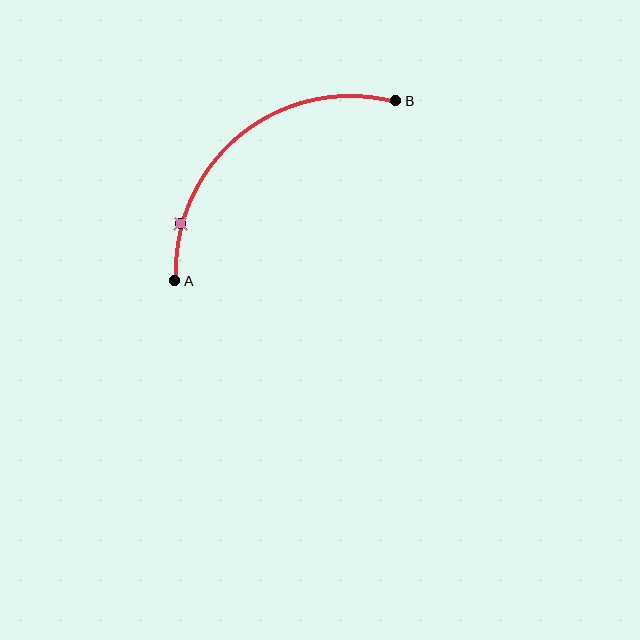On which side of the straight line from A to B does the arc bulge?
The arc bulges above and to the left of the straight line connecting A and B.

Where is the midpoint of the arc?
The arc midpoint is the point on the curve farthest from the straight line joining A and B. It sits above and to the left of that line.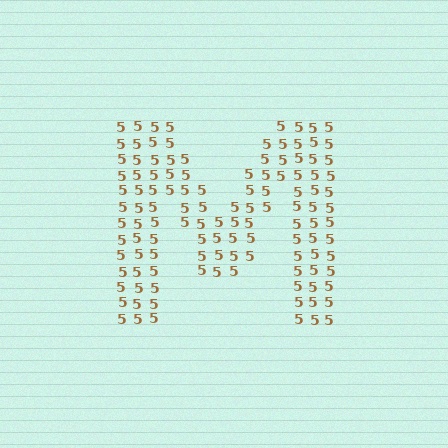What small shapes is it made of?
It is made of small digit 5's.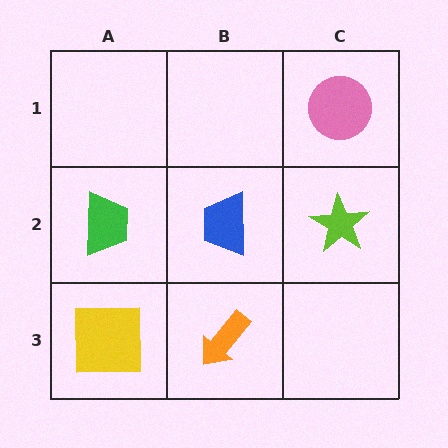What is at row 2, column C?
A lime star.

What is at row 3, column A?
A yellow square.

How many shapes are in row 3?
2 shapes.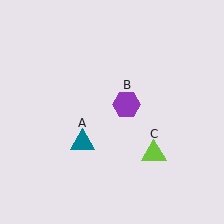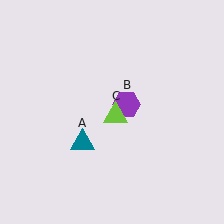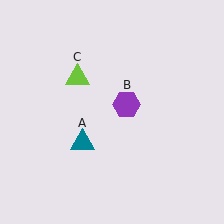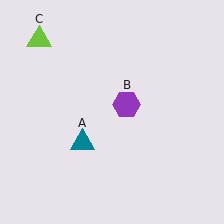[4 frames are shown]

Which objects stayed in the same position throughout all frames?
Teal triangle (object A) and purple hexagon (object B) remained stationary.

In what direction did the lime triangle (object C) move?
The lime triangle (object C) moved up and to the left.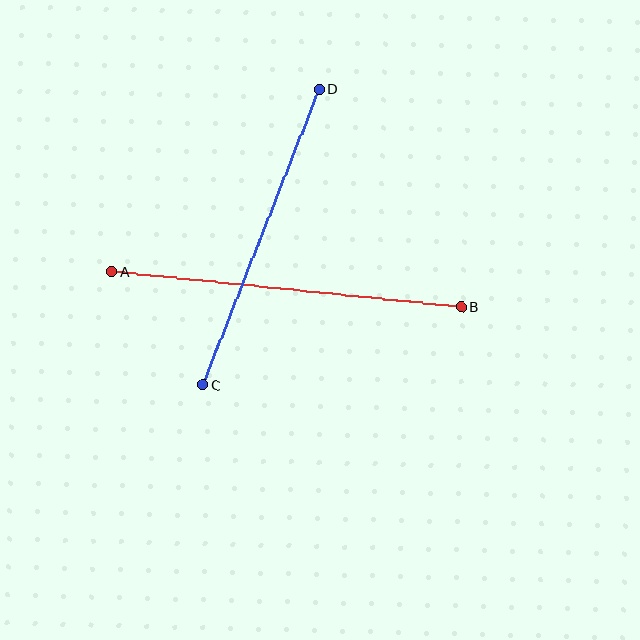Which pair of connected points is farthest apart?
Points A and B are farthest apart.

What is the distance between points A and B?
The distance is approximately 352 pixels.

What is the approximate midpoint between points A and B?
The midpoint is at approximately (287, 289) pixels.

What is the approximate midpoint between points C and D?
The midpoint is at approximately (261, 237) pixels.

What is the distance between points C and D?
The distance is approximately 317 pixels.